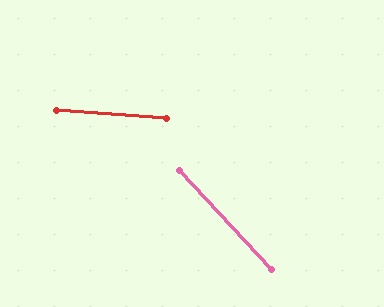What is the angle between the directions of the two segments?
Approximately 43 degrees.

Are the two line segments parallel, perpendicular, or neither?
Neither parallel nor perpendicular — they differ by about 43°.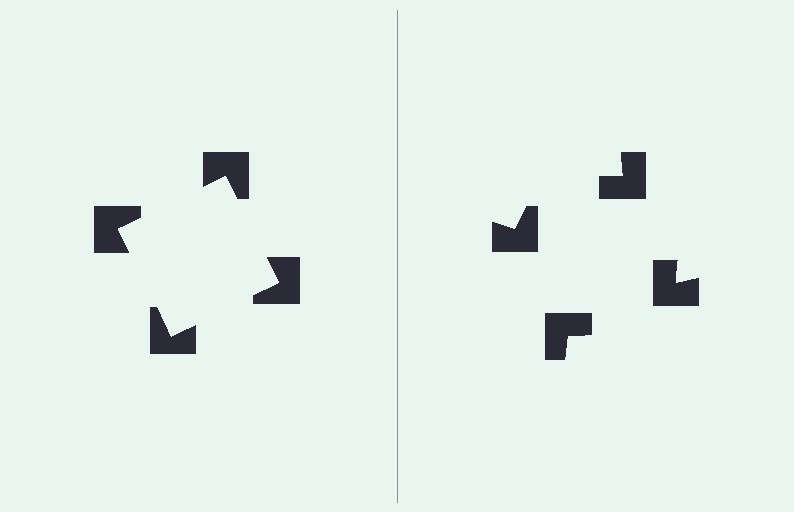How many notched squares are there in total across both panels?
8 — 4 on each side.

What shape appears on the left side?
An illusory square.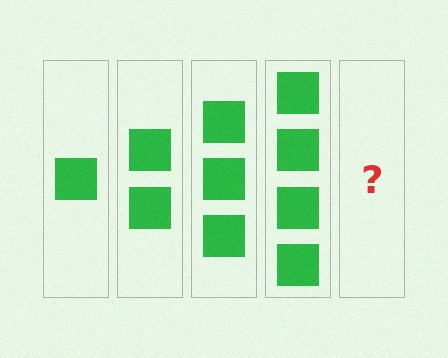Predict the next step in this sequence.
The next step is 5 squares.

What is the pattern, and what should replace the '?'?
The pattern is that each step adds one more square. The '?' should be 5 squares.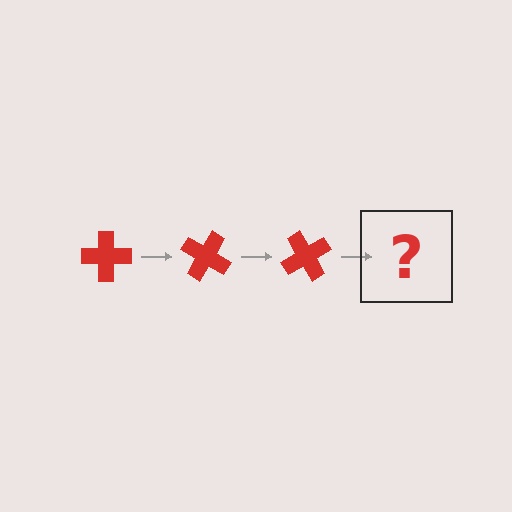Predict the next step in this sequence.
The next step is a red cross rotated 90 degrees.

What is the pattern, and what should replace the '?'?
The pattern is that the cross rotates 30 degrees each step. The '?' should be a red cross rotated 90 degrees.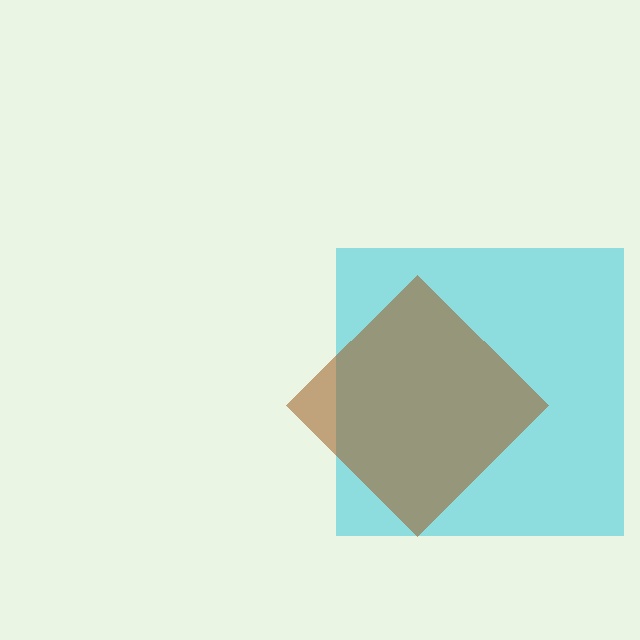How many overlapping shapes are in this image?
There are 2 overlapping shapes in the image.